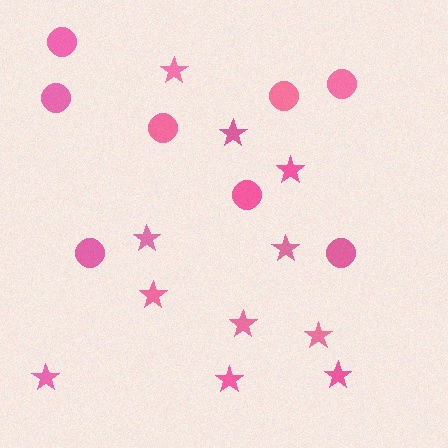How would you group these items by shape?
There are 2 groups: one group of circles (8) and one group of stars (11).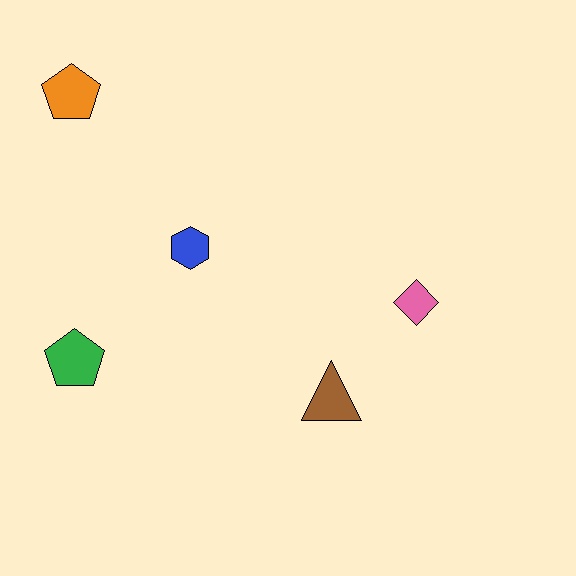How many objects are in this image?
There are 5 objects.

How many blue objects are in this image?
There is 1 blue object.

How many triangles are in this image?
There is 1 triangle.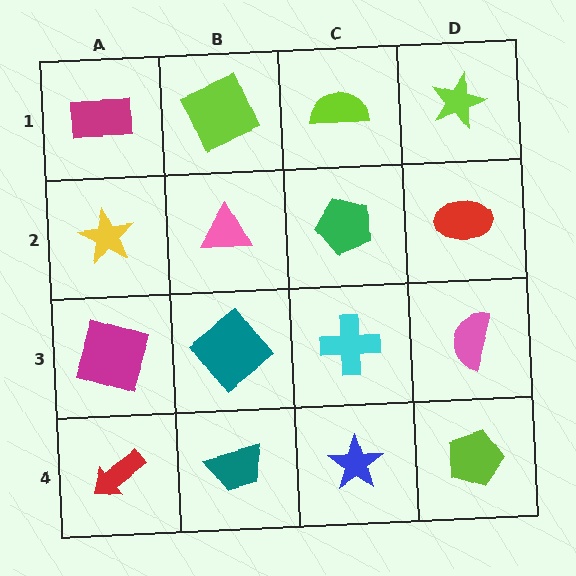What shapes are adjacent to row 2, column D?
A lime star (row 1, column D), a pink semicircle (row 3, column D), a green pentagon (row 2, column C).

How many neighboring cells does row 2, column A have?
3.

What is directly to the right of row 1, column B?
A lime semicircle.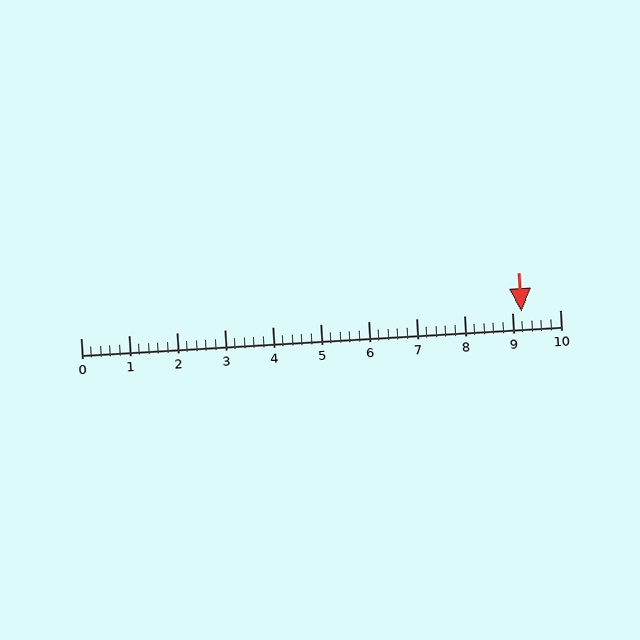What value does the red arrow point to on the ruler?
The red arrow points to approximately 9.2.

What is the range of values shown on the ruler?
The ruler shows values from 0 to 10.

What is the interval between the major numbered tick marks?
The major tick marks are spaced 1 units apart.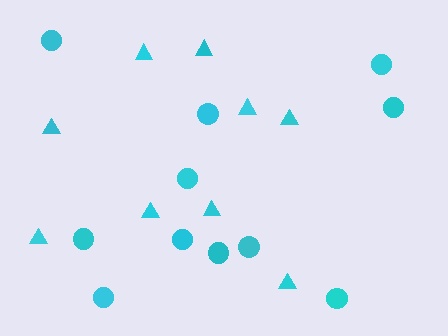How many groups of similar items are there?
There are 2 groups: one group of circles (11) and one group of triangles (9).